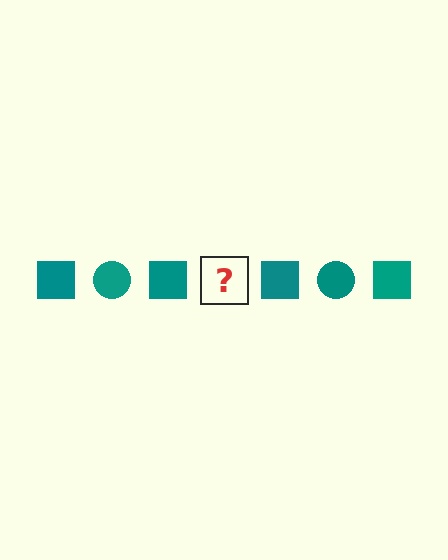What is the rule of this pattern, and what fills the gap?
The rule is that the pattern cycles through square, circle shapes in teal. The gap should be filled with a teal circle.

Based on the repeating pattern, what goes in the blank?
The blank should be a teal circle.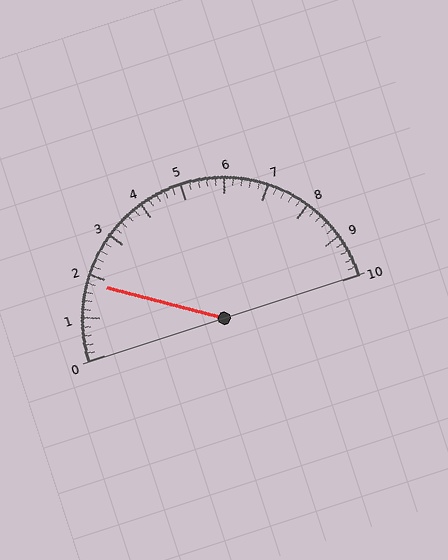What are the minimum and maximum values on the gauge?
The gauge ranges from 0 to 10.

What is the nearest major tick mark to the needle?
The nearest major tick mark is 2.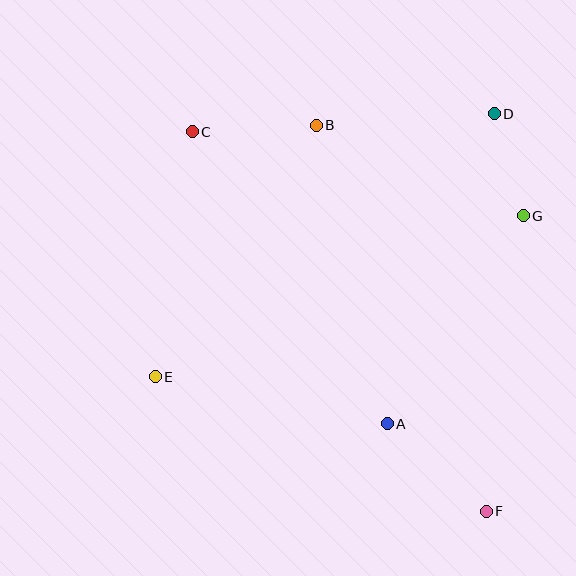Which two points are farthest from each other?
Points C and F are farthest from each other.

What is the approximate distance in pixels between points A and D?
The distance between A and D is approximately 328 pixels.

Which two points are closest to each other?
Points D and G are closest to each other.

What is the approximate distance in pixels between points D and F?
The distance between D and F is approximately 397 pixels.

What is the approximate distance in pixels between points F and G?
The distance between F and G is approximately 298 pixels.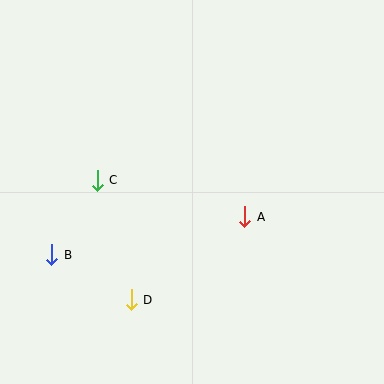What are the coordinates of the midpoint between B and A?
The midpoint between B and A is at (148, 236).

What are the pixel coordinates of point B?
Point B is at (52, 255).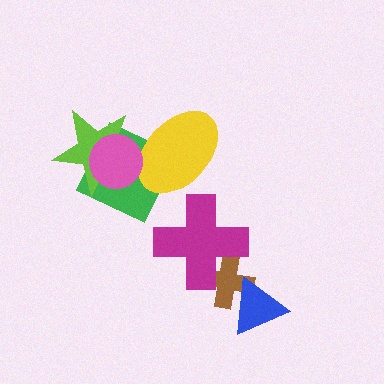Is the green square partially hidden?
Yes, it is partially covered by another shape.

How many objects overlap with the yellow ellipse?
3 objects overlap with the yellow ellipse.